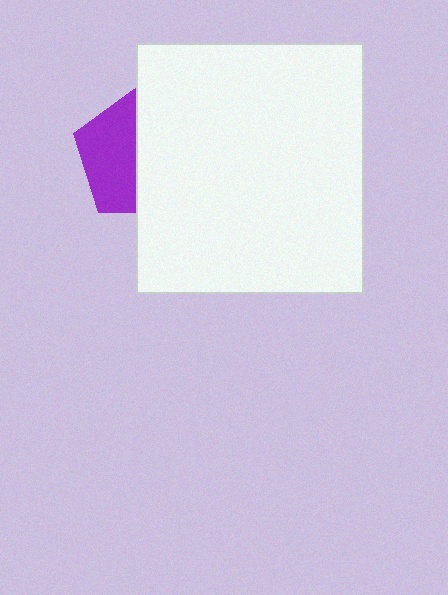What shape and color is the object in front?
The object in front is a white rectangle.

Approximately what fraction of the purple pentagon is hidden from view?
Roughly 55% of the purple pentagon is hidden behind the white rectangle.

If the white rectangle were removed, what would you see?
You would see the complete purple pentagon.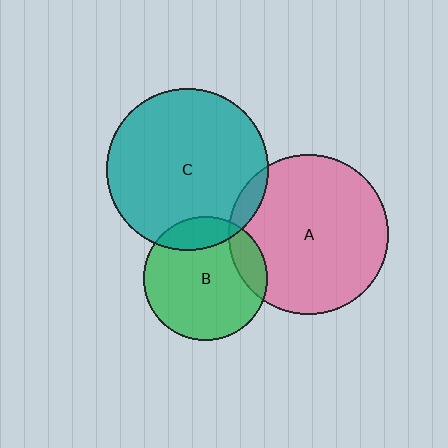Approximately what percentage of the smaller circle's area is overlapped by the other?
Approximately 15%.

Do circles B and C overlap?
Yes.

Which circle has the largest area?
Circle C (teal).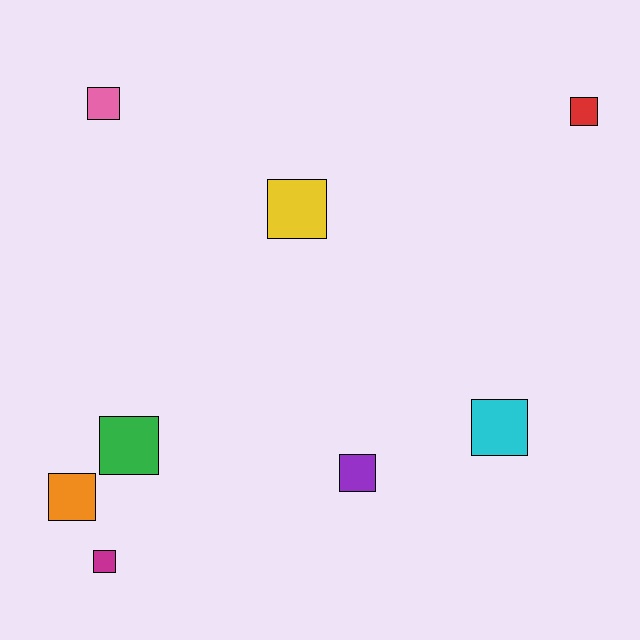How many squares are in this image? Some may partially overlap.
There are 8 squares.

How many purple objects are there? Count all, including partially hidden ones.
There is 1 purple object.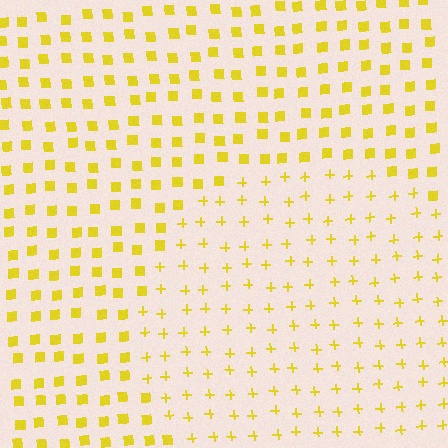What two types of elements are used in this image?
The image uses plus signs inside the circle region and squares outside it.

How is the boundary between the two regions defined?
The boundary is defined by a change in element shape: plus signs inside vs. squares outside. All elements share the same color and spacing.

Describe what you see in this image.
The image is filled with small yellow elements arranged in a uniform grid. A circle-shaped region contains plus signs, while the surrounding area contains squares. The boundary is defined purely by the change in element shape.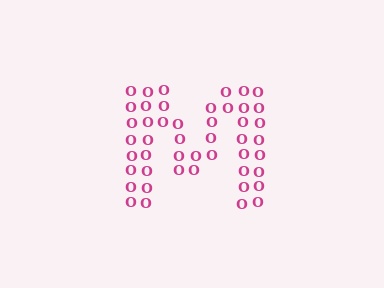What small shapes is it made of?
It is made of small letter O's.